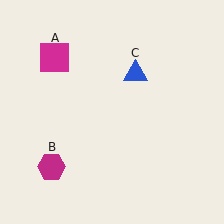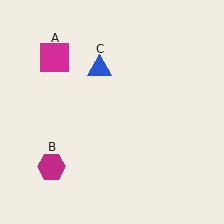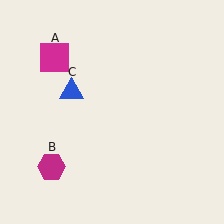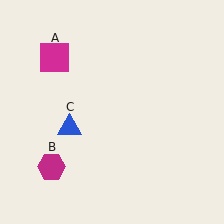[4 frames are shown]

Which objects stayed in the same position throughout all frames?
Magenta square (object A) and magenta hexagon (object B) remained stationary.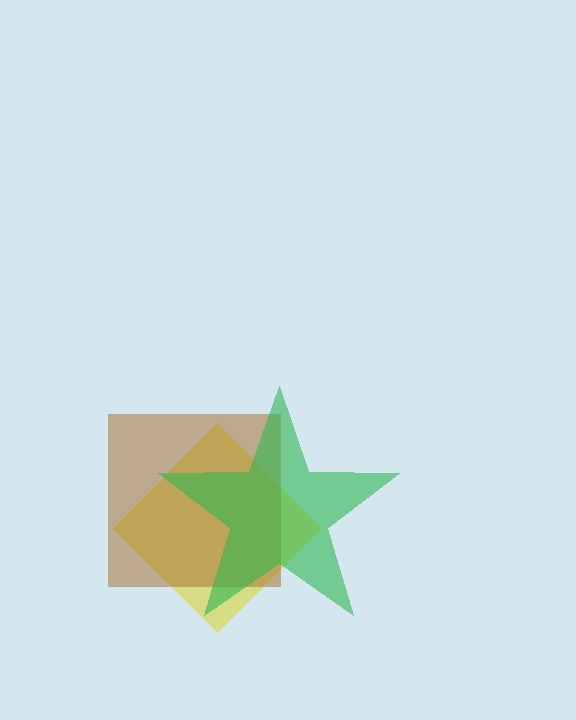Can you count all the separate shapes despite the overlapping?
Yes, there are 3 separate shapes.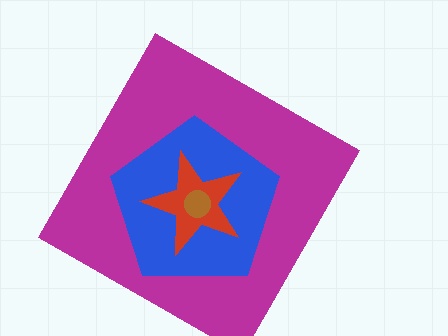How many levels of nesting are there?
4.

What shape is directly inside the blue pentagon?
The red star.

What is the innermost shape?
The brown circle.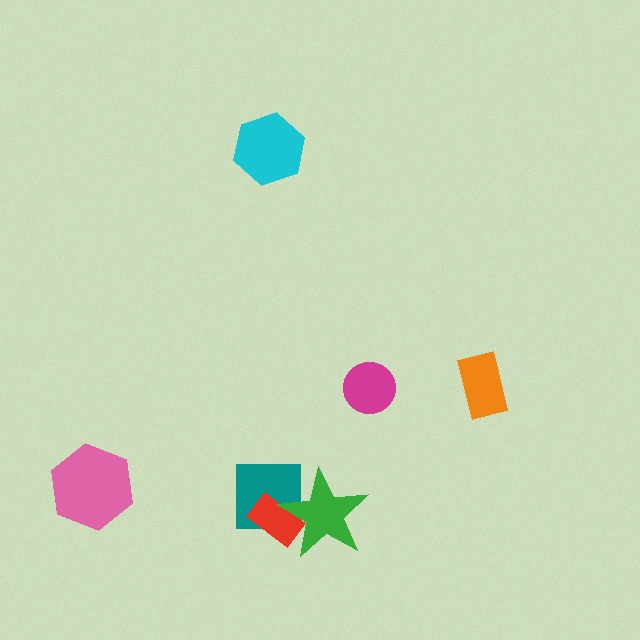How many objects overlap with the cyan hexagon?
0 objects overlap with the cyan hexagon.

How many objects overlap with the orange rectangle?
0 objects overlap with the orange rectangle.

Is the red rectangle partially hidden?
Yes, it is partially covered by another shape.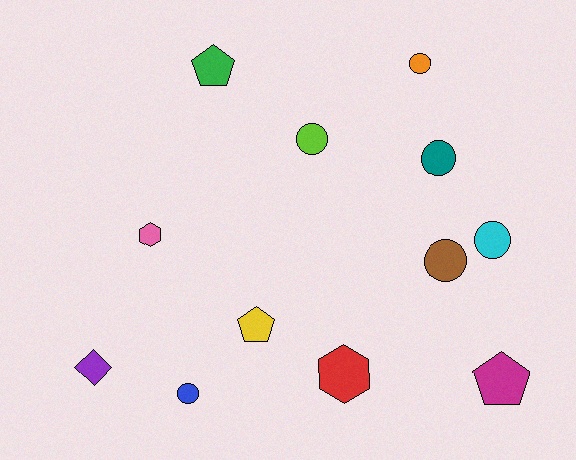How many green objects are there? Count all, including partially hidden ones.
There is 1 green object.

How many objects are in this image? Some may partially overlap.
There are 12 objects.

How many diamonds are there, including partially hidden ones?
There is 1 diamond.